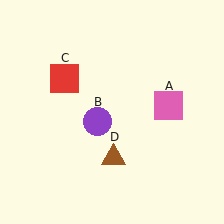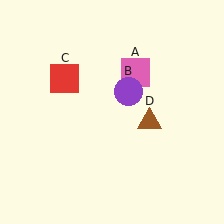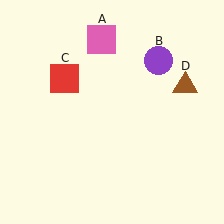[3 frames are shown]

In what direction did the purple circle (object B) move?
The purple circle (object B) moved up and to the right.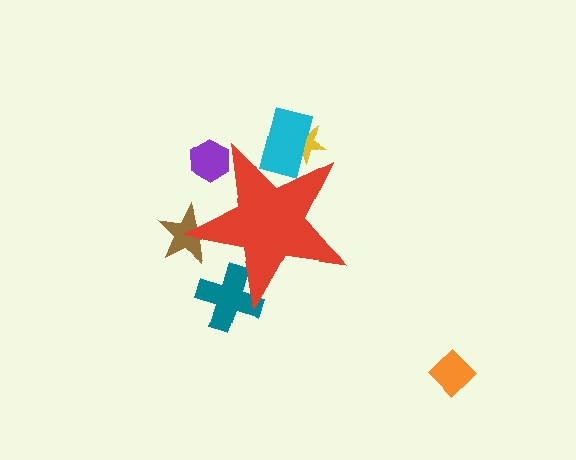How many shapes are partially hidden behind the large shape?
5 shapes are partially hidden.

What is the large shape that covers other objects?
A red star.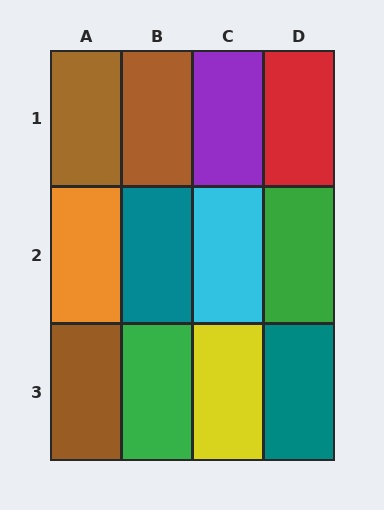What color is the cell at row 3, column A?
Brown.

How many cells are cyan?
1 cell is cyan.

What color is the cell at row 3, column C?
Yellow.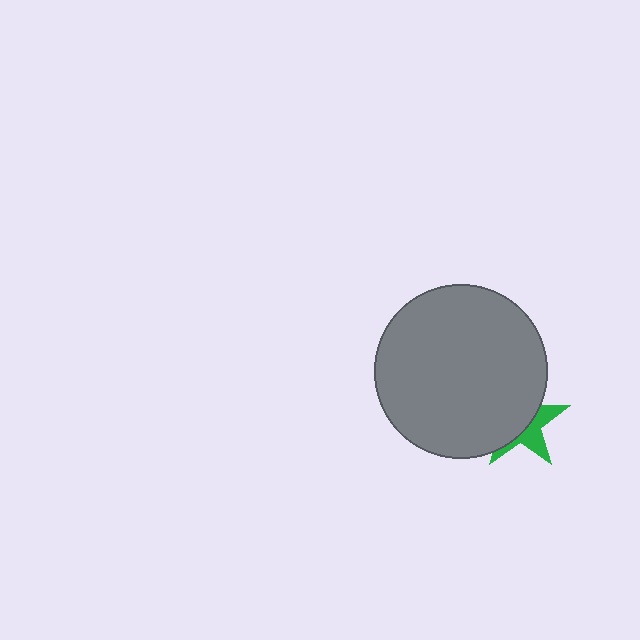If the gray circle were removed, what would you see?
You would see the complete green star.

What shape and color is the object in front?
The object in front is a gray circle.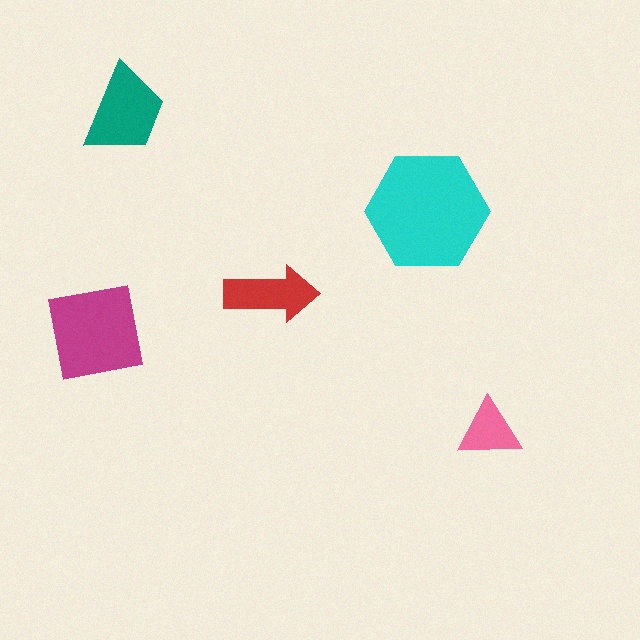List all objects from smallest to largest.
The pink triangle, the red arrow, the teal trapezoid, the magenta square, the cyan hexagon.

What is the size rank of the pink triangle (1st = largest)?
5th.